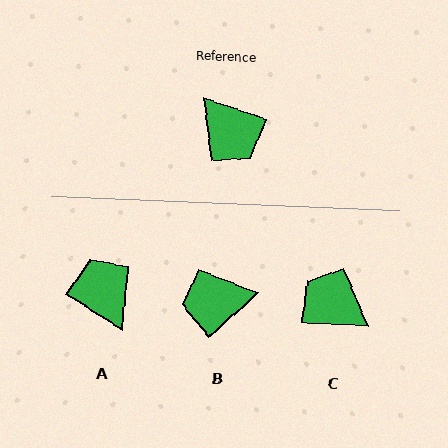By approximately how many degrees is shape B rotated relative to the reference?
Approximately 118 degrees clockwise.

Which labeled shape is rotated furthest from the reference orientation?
A, about 166 degrees away.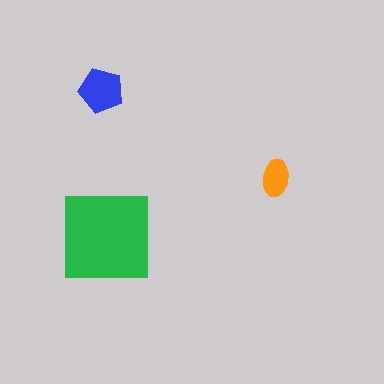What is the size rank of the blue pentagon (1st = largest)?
2nd.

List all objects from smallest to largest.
The orange ellipse, the blue pentagon, the green square.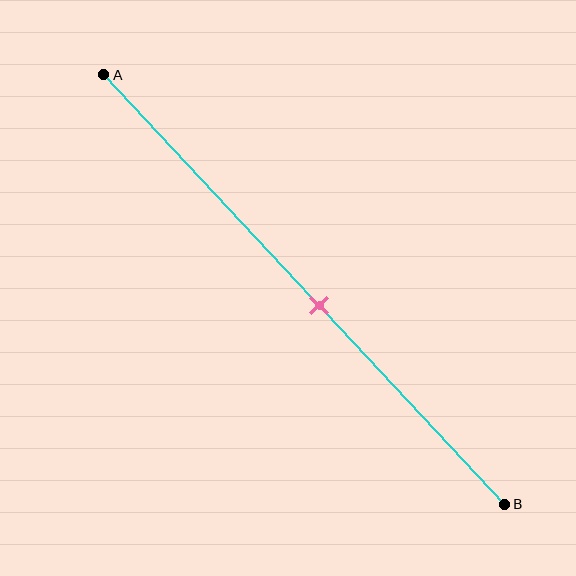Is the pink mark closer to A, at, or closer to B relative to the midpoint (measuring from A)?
The pink mark is closer to point B than the midpoint of segment AB.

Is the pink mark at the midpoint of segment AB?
No, the mark is at about 55% from A, not at the 50% midpoint.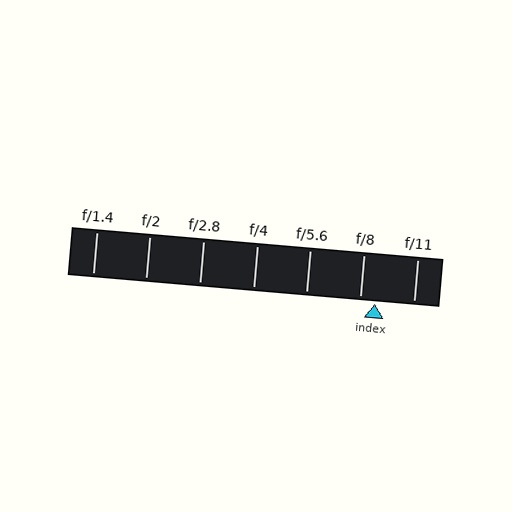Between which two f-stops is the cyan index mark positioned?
The index mark is between f/8 and f/11.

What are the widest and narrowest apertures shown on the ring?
The widest aperture shown is f/1.4 and the narrowest is f/11.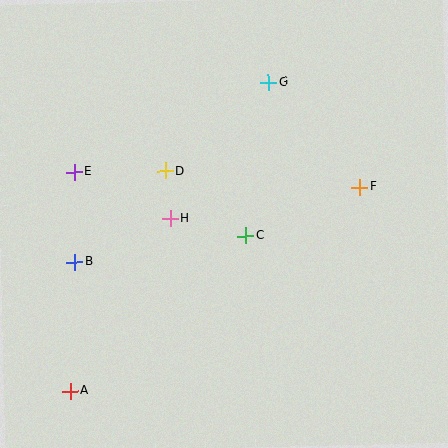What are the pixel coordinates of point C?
Point C is at (246, 236).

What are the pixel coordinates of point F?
Point F is at (360, 187).